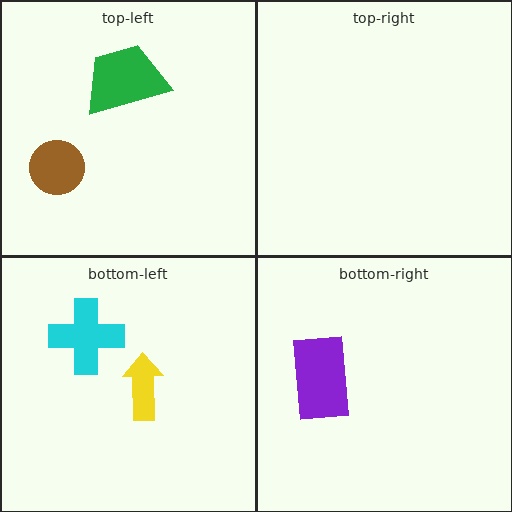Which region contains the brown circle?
The top-left region.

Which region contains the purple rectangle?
The bottom-right region.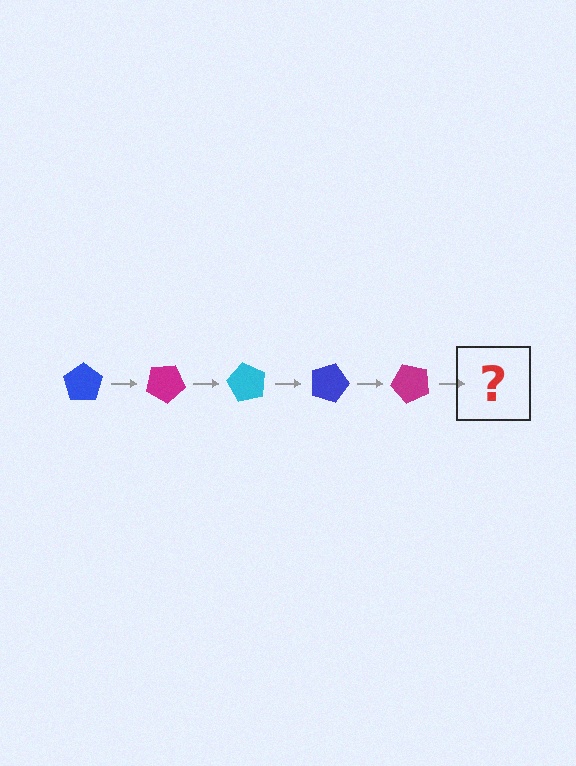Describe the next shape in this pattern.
It should be a cyan pentagon, rotated 150 degrees from the start.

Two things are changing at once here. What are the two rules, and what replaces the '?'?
The two rules are that it rotates 30 degrees each step and the color cycles through blue, magenta, and cyan. The '?' should be a cyan pentagon, rotated 150 degrees from the start.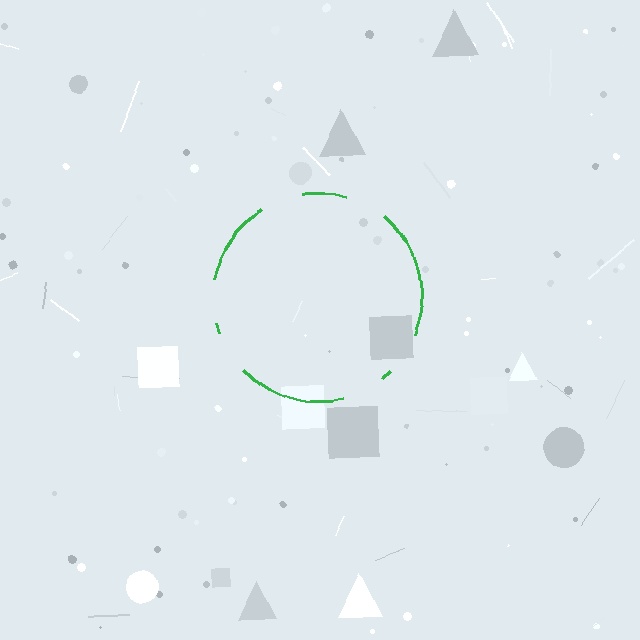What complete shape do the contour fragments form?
The contour fragments form a circle.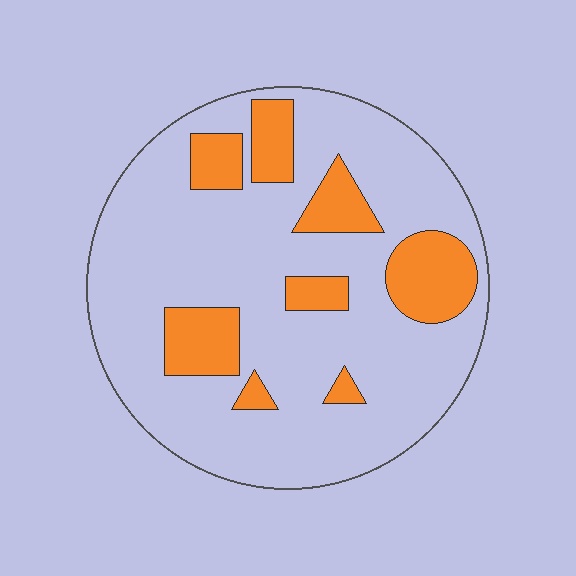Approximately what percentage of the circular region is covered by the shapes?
Approximately 20%.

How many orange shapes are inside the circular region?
8.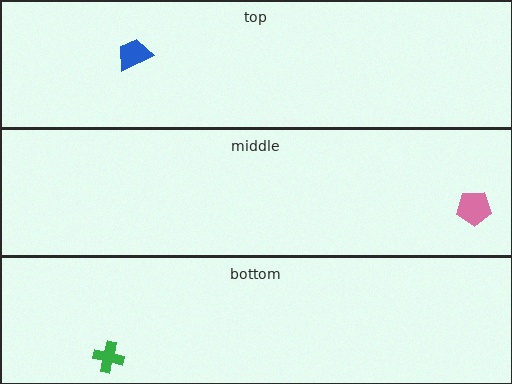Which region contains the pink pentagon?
The middle region.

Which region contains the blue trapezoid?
The top region.